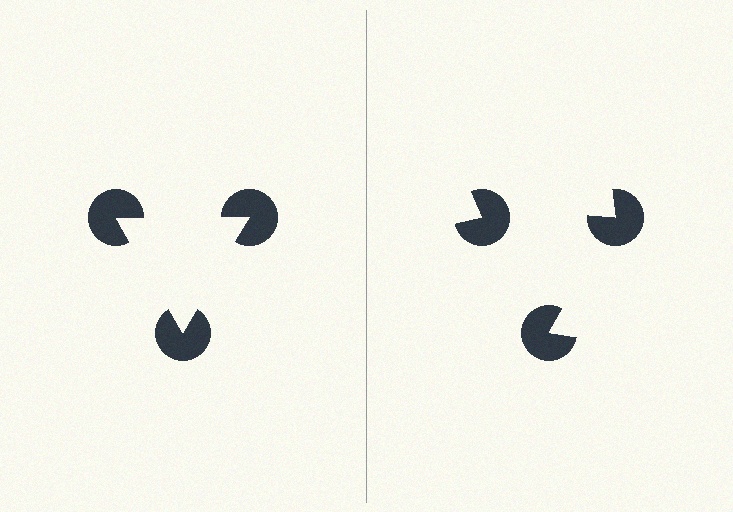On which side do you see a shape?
An illusory triangle appears on the left side. On the right side the wedge cuts are rotated, so no coherent shape forms.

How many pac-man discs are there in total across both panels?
6 — 3 on each side.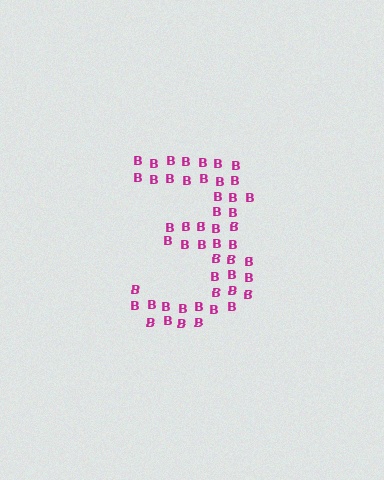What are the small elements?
The small elements are letter B's.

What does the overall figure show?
The overall figure shows the digit 3.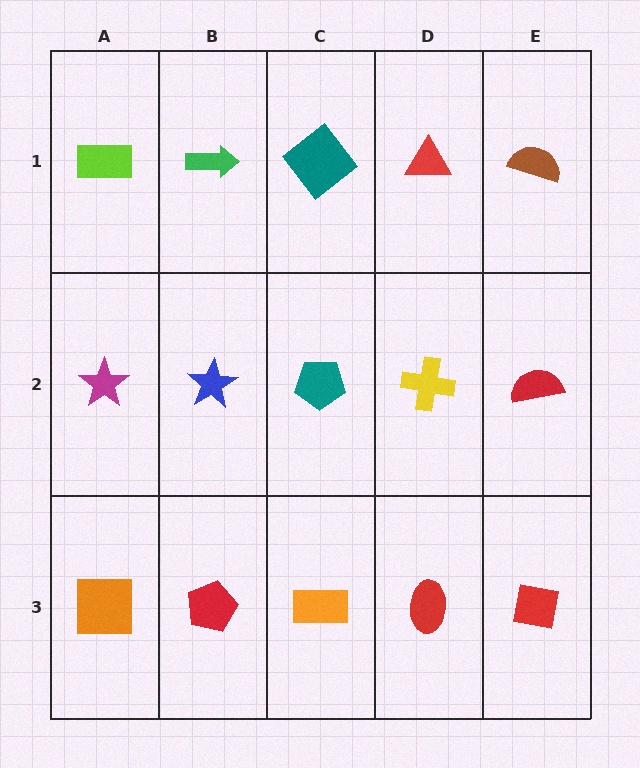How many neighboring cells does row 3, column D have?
3.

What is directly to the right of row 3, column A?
A red pentagon.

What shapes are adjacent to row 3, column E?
A red semicircle (row 2, column E), a red ellipse (row 3, column D).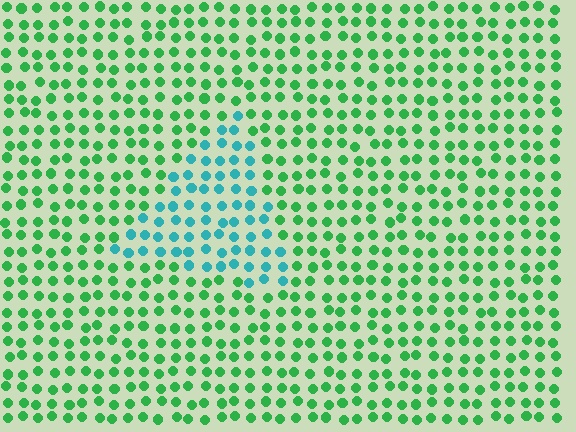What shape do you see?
I see a triangle.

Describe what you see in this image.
The image is filled with small green elements in a uniform arrangement. A triangle-shaped region is visible where the elements are tinted to a slightly different hue, forming a subtle color boundary.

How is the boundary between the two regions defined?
The boundary is defined purely by a slight shift in hue (about 49 degrees). Spacing, size, and orientation are identical on both sides.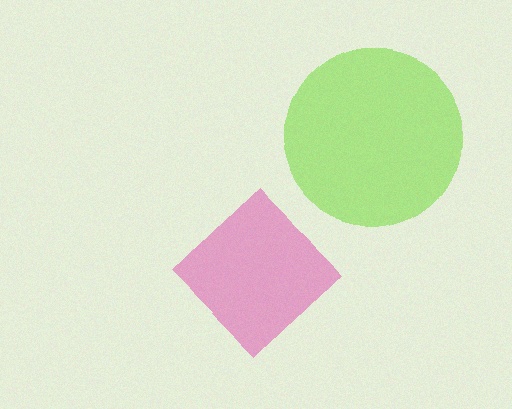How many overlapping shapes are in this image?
There are 2 overlapping shapes in the image.